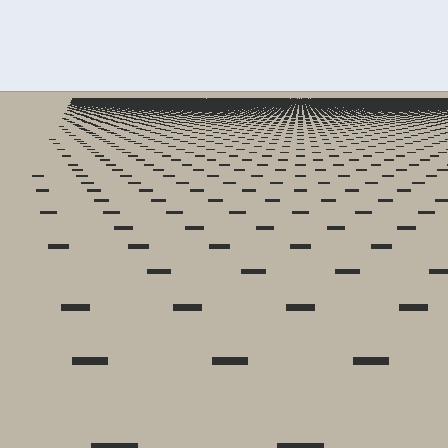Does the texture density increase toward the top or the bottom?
Density increases toward the top.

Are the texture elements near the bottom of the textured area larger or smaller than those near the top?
Larger. Near the bottom, elements are closer to the viewer and appear at a bigger on-screen size.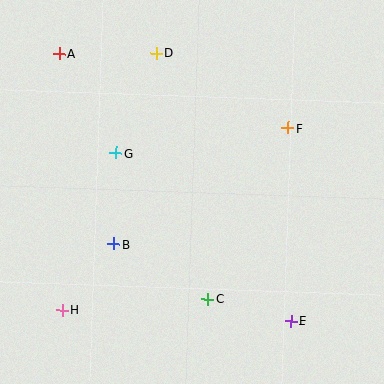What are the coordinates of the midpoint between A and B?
The midpoint between A and B is at (86, 149).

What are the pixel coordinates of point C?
Point C is at (208, 299).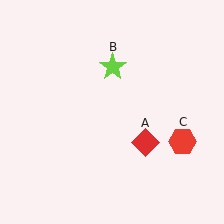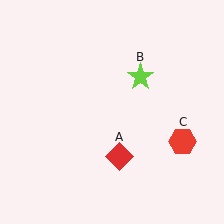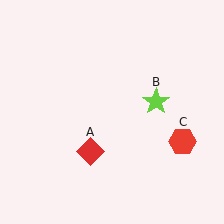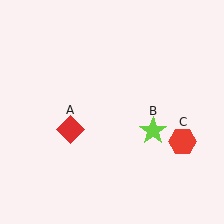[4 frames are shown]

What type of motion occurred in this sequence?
The red diamond (object A), lime star (object B) rotated clockwise around the center of the scene.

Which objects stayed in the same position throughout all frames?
Red hexagon (object C) remained stationary.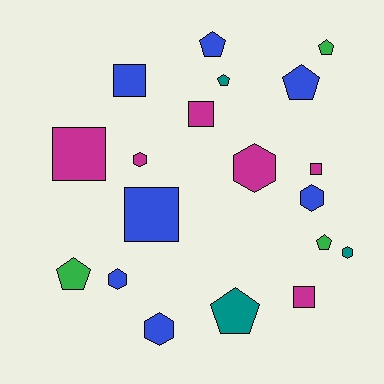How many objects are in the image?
There are 19 objects.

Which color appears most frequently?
Blue, with 7 objects.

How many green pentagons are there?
There are 3 green pentagons.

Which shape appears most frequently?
Pentagon, with 7 objects.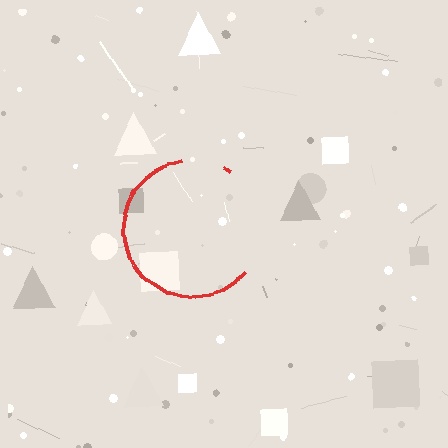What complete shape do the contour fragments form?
The contour fragments form a circle.